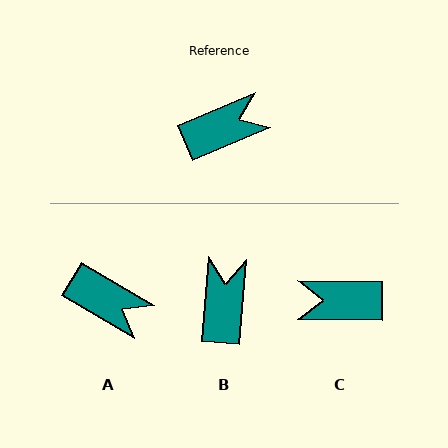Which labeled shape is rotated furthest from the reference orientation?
C, about 156 degrees away.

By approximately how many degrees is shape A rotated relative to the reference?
Approximately 54 degrees clockwise.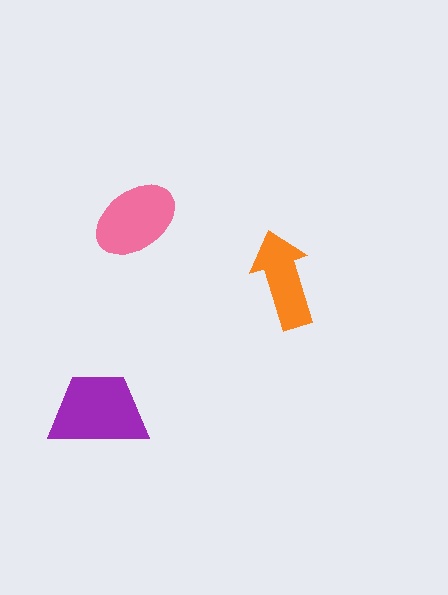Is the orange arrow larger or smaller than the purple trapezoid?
Smaller.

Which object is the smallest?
The orange arrow.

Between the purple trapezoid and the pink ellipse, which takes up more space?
The purple trapezoid.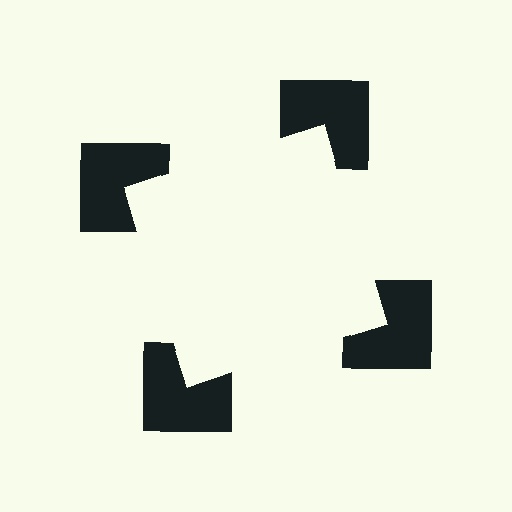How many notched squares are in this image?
There are 4 — one at each vertex of the illusory square.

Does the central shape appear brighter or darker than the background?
It typically appears slightly brighter than the background, even though no actual brightness change is drawn.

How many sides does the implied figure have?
4 sides.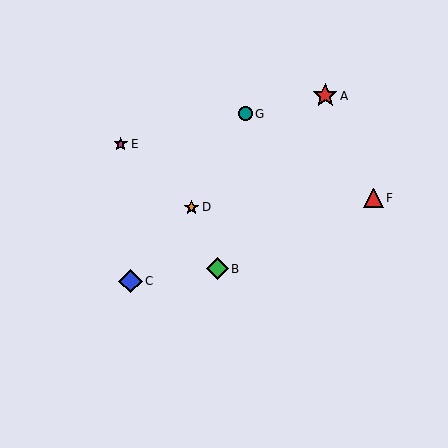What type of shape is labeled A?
Shape A is a red star.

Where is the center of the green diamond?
The center of the green diamond is at (217, 269).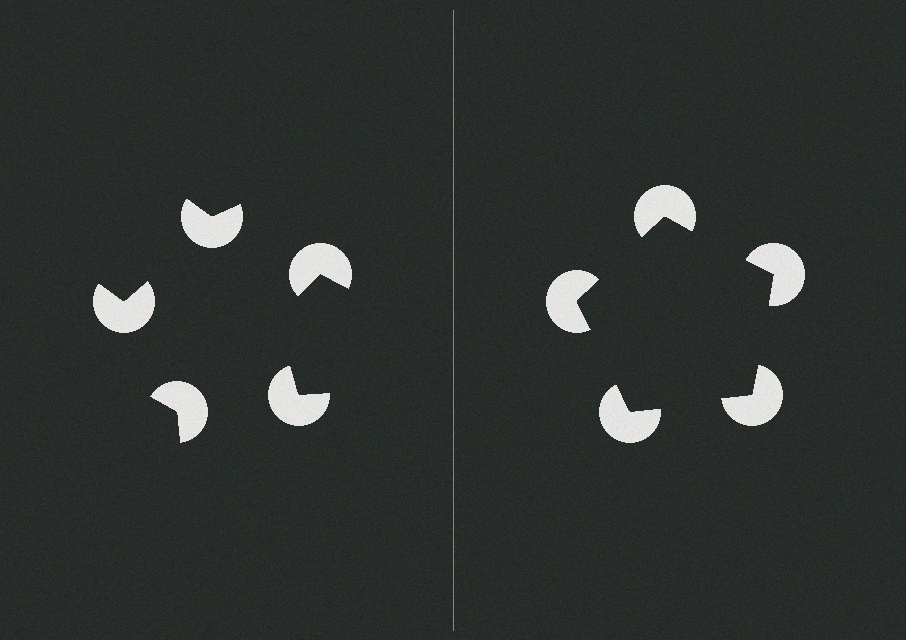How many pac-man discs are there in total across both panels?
10 — 5 on each side.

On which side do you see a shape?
An illusory pentagon appears on the right side. On the left side the wedge cuts are rotated, so no coherent shape forms.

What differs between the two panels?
The pac-man discs are positioned identically on both sides; only the wedge orientations differ. On the right they align to a pentagon; on the left they are misaligned.